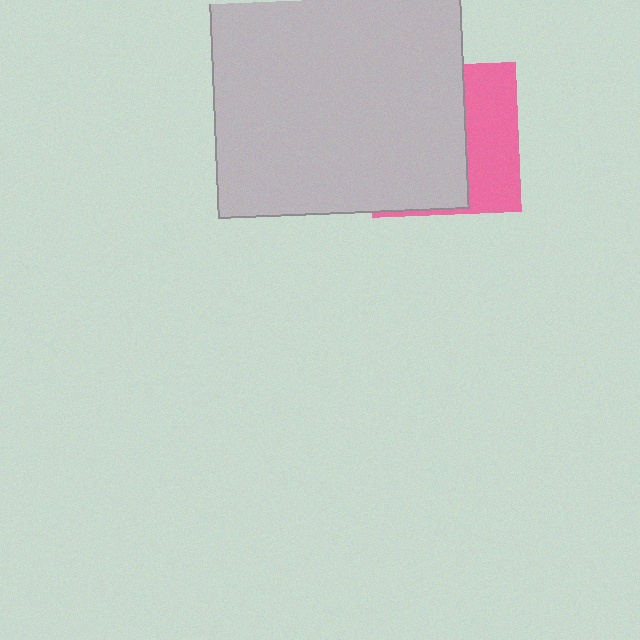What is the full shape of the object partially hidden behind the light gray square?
The partially hidden object is a pink square.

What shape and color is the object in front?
The object in front is a light gray square.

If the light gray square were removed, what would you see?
You would see the complete pink square.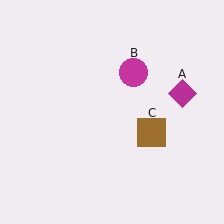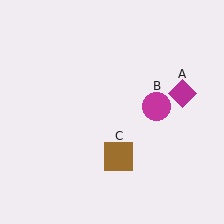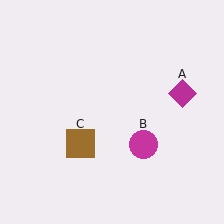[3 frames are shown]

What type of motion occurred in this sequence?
The magenta circle (object B), brown square (object C) rotated clockwise around the center of the scene.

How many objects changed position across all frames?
2 objects changed position: magenta circle (object B), brown square (object C).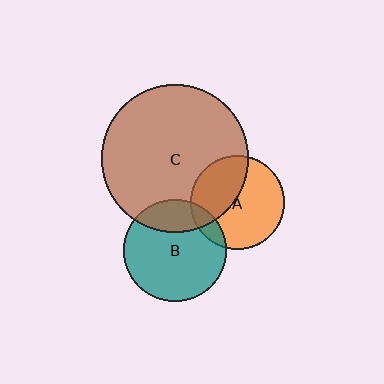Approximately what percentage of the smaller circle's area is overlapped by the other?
Approximately 25%.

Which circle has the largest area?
Circle C (brown).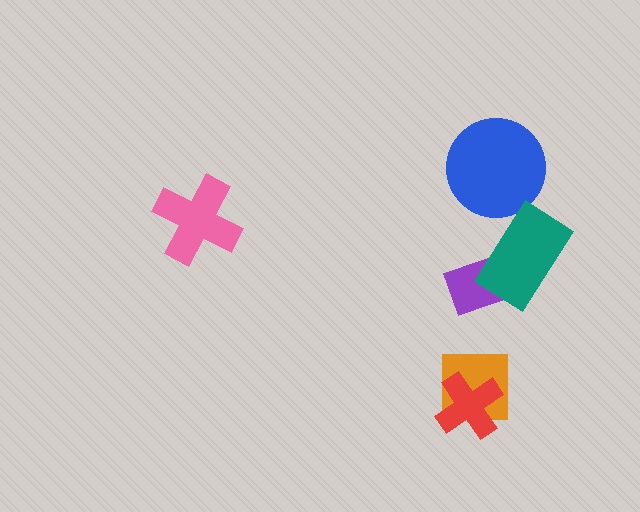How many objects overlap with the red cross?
1 object overlaps with the red cross.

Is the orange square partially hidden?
Yes, it is partially covered by another shape.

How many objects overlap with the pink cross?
0 objects overlap with the pink cross.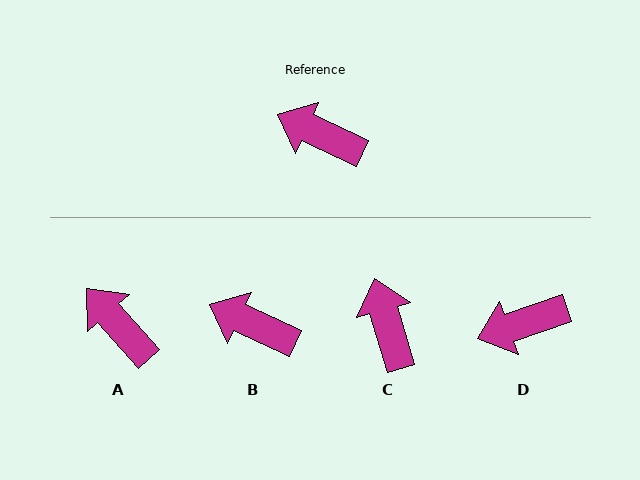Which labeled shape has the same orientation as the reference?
B.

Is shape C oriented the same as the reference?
No, it is off by about 49 degrees.